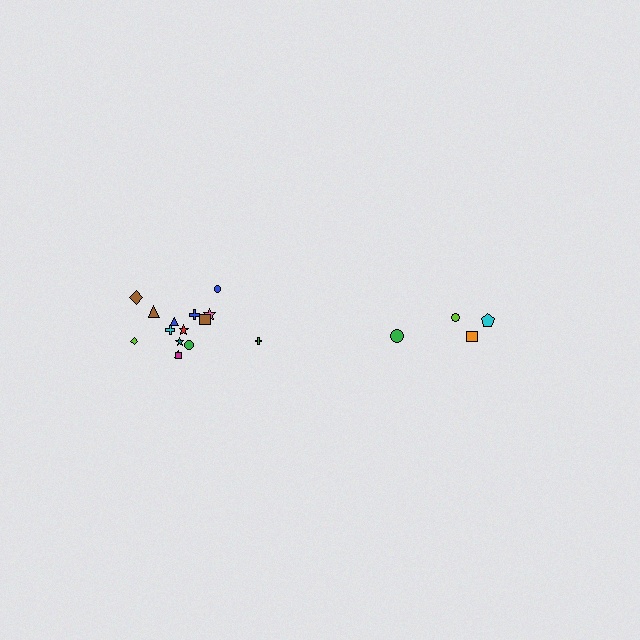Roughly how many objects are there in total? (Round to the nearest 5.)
Roughly 20 objects in total.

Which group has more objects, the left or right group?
The left group.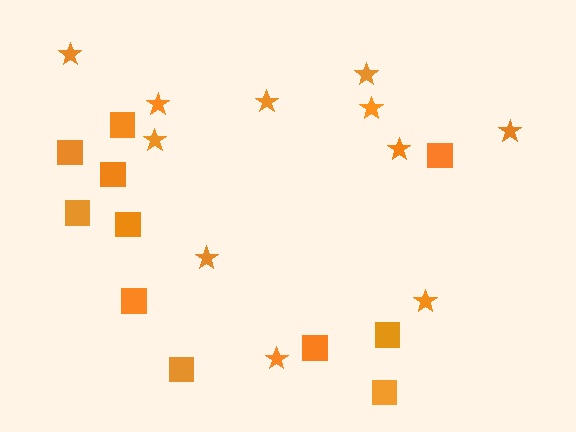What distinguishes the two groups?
There are 2 groups: one group of stars (11) and one group of squares (11).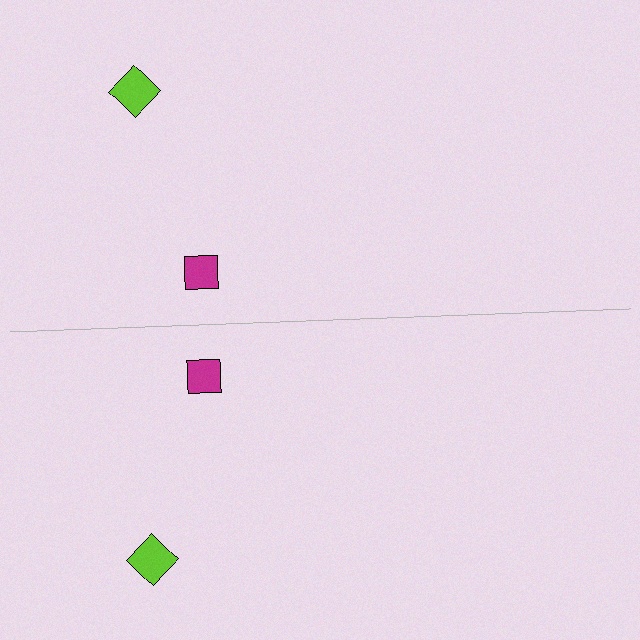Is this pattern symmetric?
Yes, this pattern has bilateral (reflection) symmetry.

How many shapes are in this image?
There are 4 shapes in this image.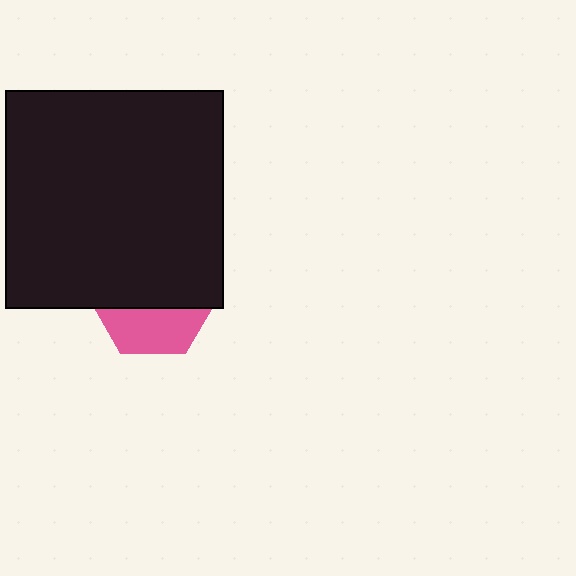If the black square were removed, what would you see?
You would see the complete pink hexagon.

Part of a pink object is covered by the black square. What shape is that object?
It is a hexagon.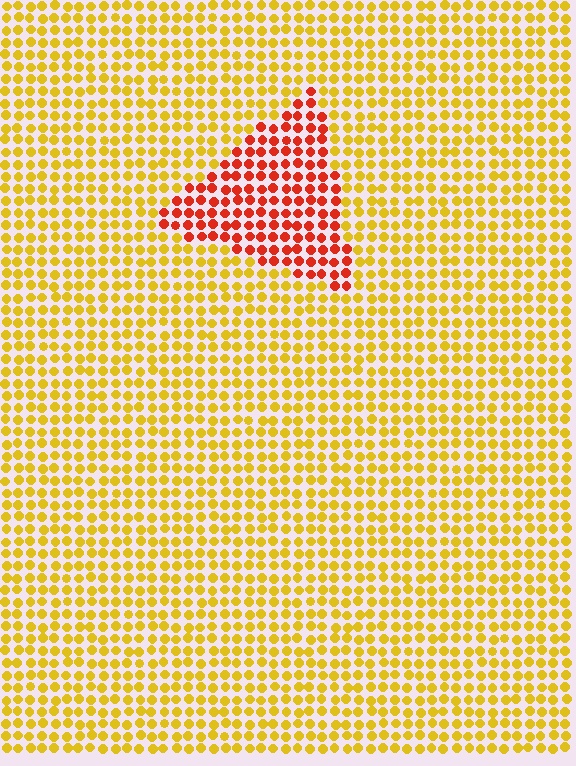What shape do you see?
I see a triangle.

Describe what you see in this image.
The image is filled with small yellow elements in a uniform arrangement. A triangle-shaped region is visible where the elements are tinted to a slightly different hue, forming a subtle color boundary.